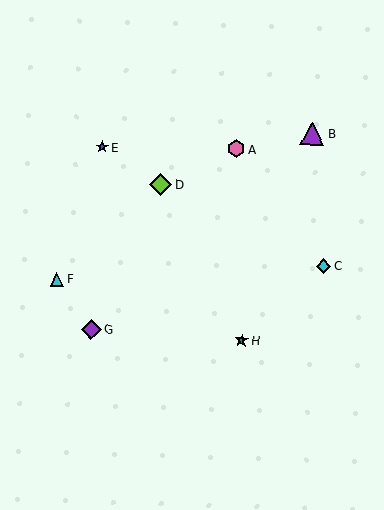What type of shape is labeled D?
Shape D is a lime diamond.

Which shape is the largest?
The purple triangle (labeled B) is the largest.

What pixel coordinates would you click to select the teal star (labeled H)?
Click at (242, 340) to select the teal star H.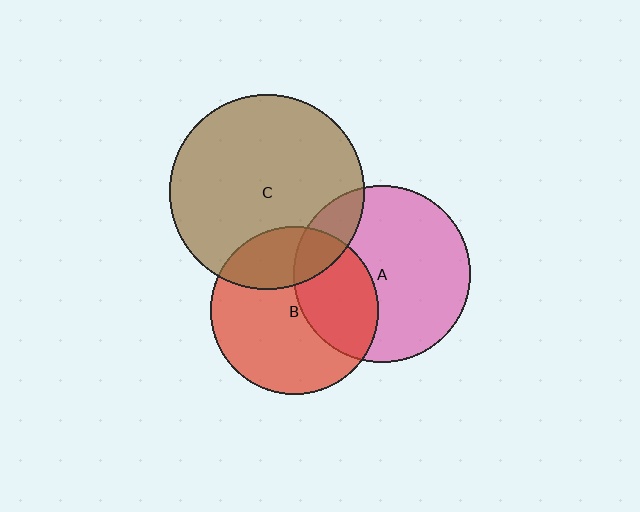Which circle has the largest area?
Circle C (brown).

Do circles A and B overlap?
Yes.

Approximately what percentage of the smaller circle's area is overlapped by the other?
Approximately 35%.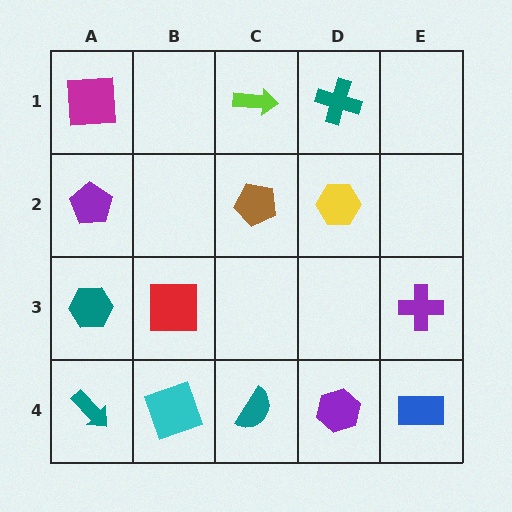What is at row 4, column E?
A blue rectangle.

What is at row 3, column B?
A red square.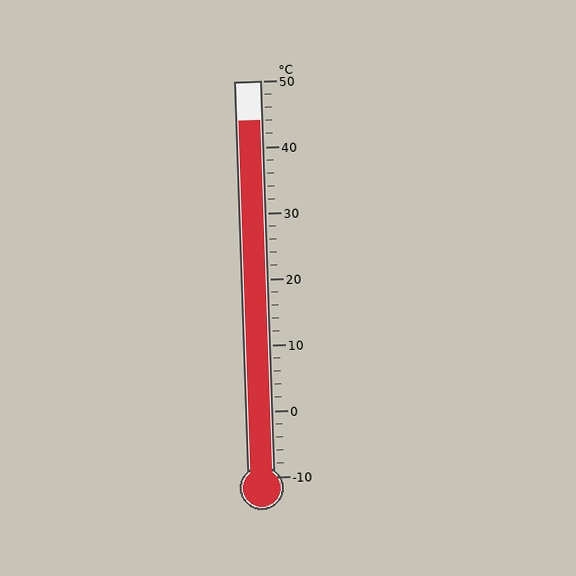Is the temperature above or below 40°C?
The temperature is above 40°C.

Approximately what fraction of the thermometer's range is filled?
The thermometer is filled to approximately 90% of its range.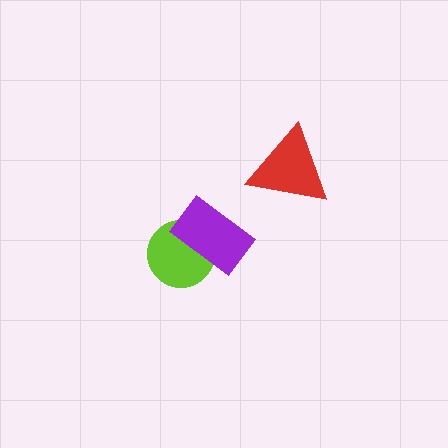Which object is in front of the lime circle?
The purple rectangle is in front of the lime circle.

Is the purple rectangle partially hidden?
No, no other shape covers it.